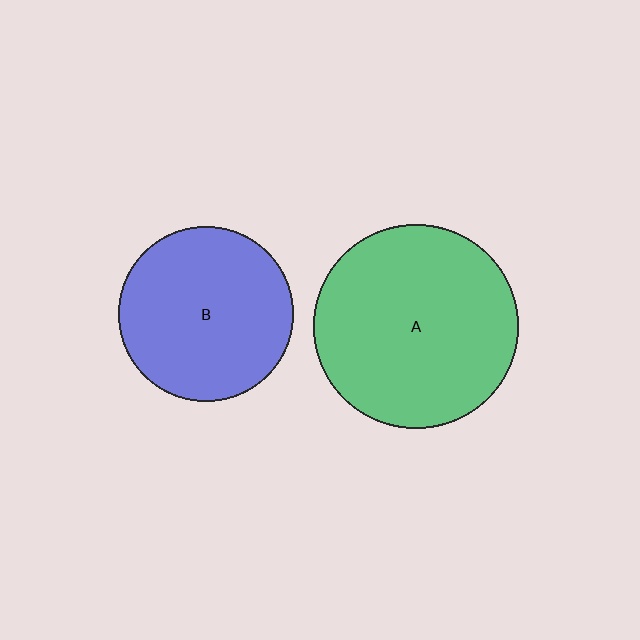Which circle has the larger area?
Circle A (green).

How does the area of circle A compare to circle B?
Approximately 1.4 times.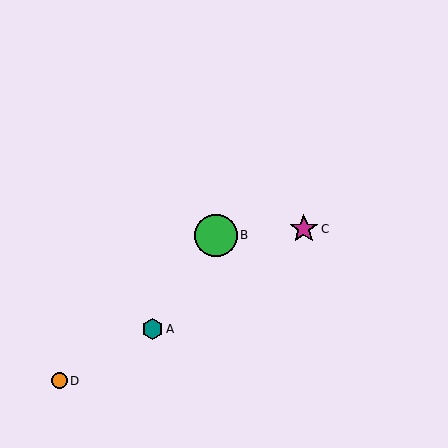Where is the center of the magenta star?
The center of the magenta star is at (304, 229).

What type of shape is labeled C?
Shape C is a magenta star.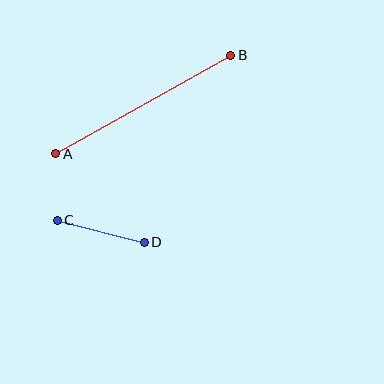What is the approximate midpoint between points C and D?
The midpoint is at approximately (101, 231) pixels.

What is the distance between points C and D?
The distance is approximately 90 pixels.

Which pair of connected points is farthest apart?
Points A and B are farthest apart.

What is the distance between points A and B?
The distance is approximately 201 pixels.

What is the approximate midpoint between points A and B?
The midpoint is at approximately (143, 104) pixels.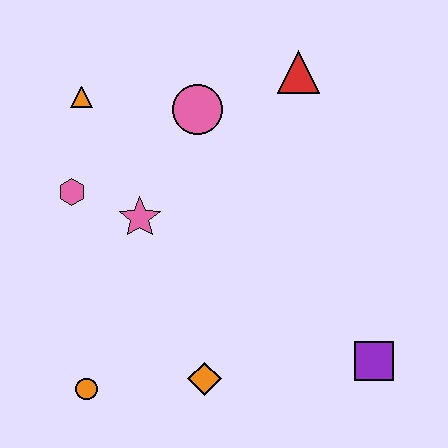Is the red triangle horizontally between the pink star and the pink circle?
No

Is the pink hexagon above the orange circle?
Yes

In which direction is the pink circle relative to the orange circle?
The pink circle is above the orange circle.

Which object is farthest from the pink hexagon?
The purple square is farthest from the pink hexagon.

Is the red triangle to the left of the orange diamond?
No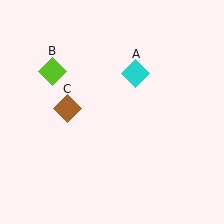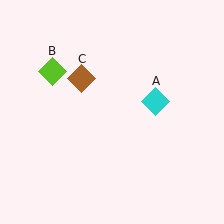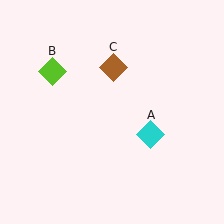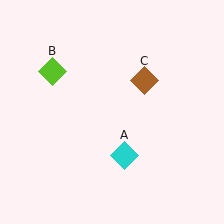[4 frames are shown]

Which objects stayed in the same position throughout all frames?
Lime diamond (object B) remained stationary.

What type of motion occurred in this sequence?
The cyan diamond (object A), brown diamond (object C) rotated clockwise around the center of the scene.